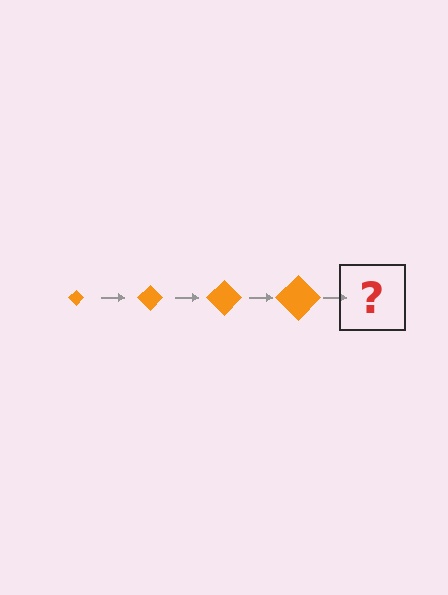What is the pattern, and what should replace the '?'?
The pattern is that the diamond gets progressively larger each step. The '?' should be an orange diamond, larger than the previous one.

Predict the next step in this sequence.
The next step is an orange diamond, larger than the previous one.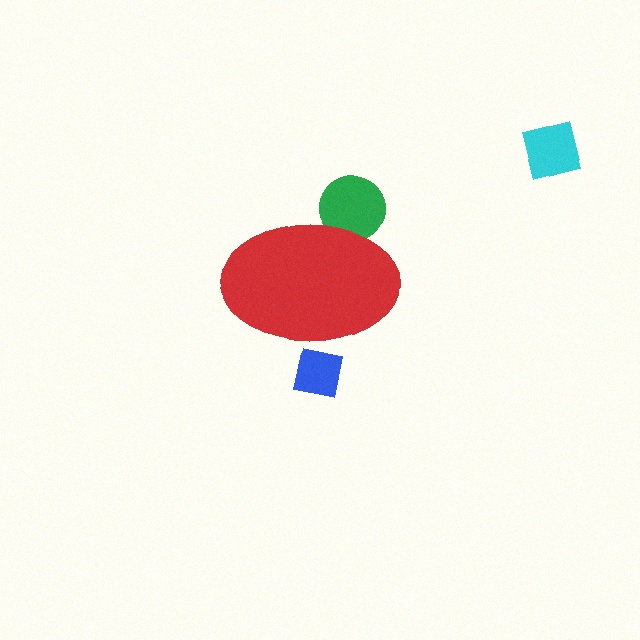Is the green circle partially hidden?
Yes, the green circle is partially hidden behind the red ellipse.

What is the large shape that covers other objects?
A red ellipse.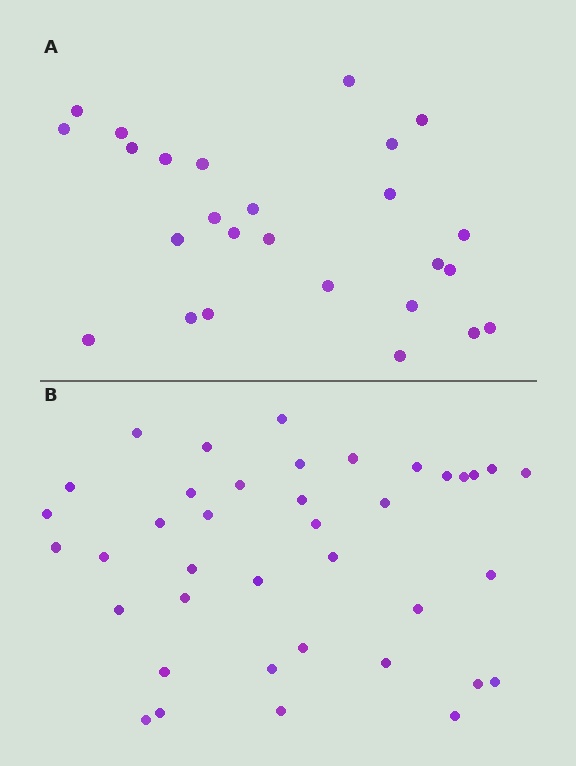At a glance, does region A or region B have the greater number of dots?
Region B (the bottom region) has more dots.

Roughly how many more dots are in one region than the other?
Region B has approximately 15 more dots than region A.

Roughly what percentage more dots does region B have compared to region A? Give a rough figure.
About 50% more.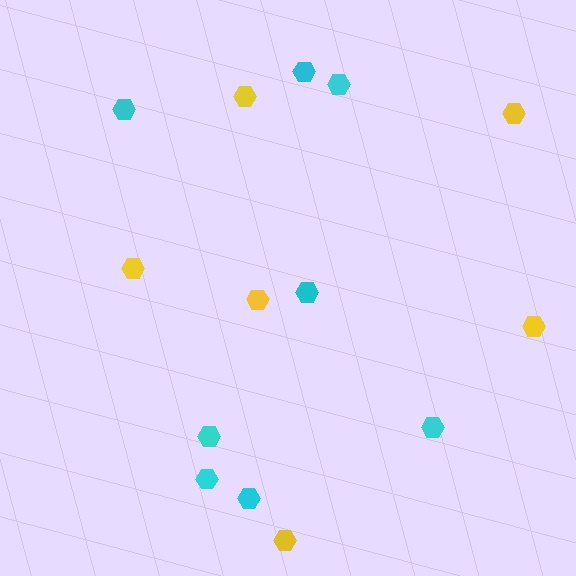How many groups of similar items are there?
There are 2 groups: one group of yellow hexagons (6) and one group of cyan hexagons (8).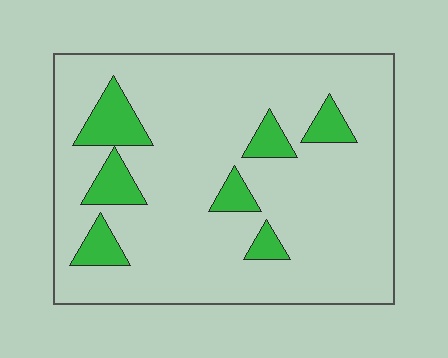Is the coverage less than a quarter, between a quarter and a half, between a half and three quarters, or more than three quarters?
Less than a quarter.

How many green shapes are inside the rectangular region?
7.